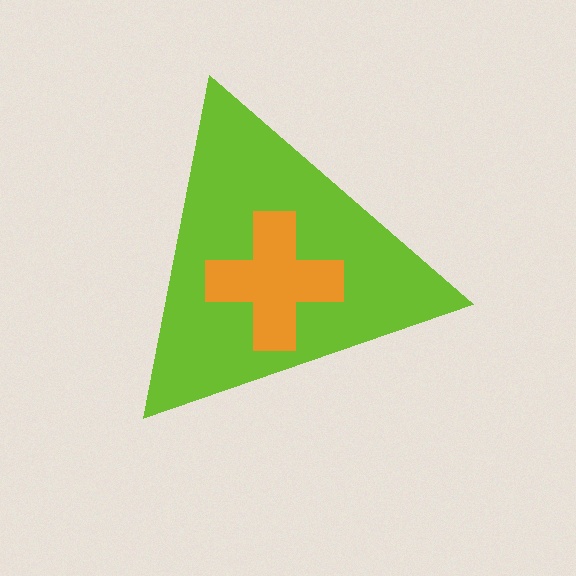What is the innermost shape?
The orange cross.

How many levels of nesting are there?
2.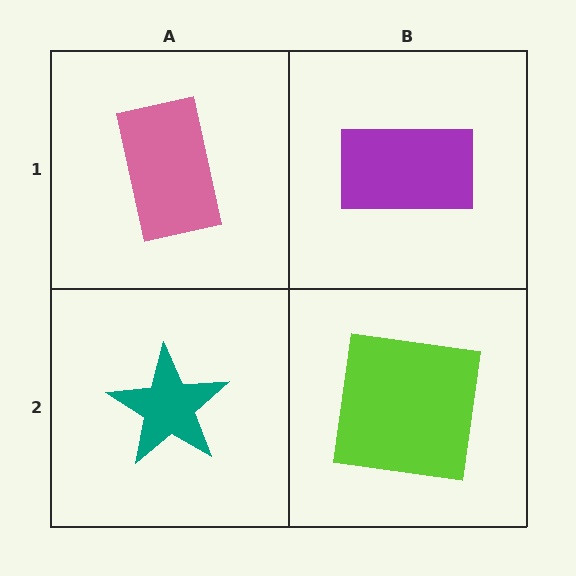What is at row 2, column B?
A lime square.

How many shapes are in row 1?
2 shapes.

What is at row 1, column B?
A purple rectangle.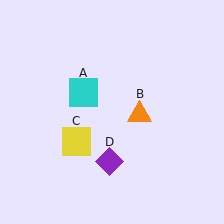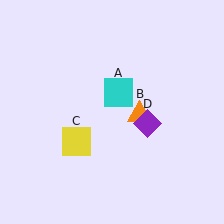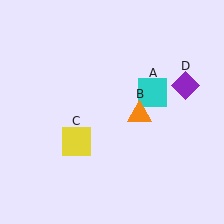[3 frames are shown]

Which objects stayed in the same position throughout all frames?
Orange triangle (object B) and yellow square (object C) remained stationary.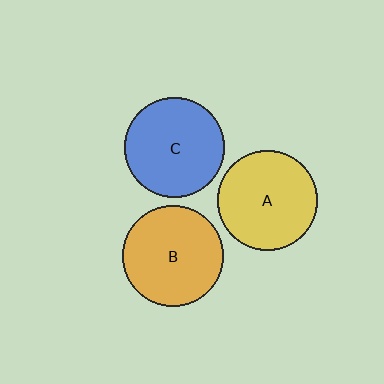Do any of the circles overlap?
No, none of the circles overlap.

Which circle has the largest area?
Circle B (orange).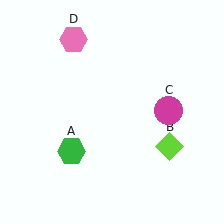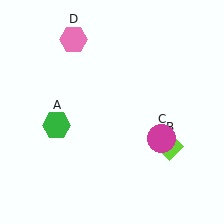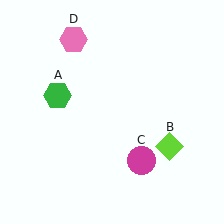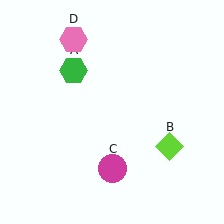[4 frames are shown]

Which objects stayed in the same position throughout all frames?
Lime diamond (object B) and pink hexagon (object D) remained stationary.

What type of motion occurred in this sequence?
The green hexagon (object A), magenta circle (object C) rotated clockwise around the center of the scene.